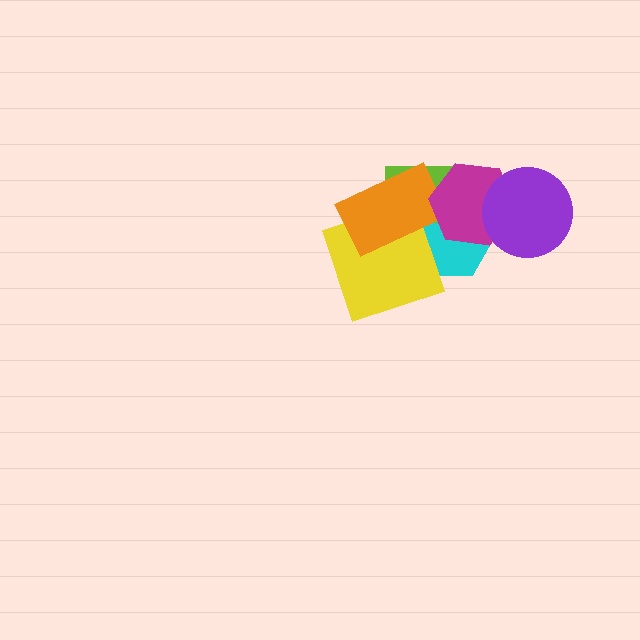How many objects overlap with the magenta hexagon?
4 objects overlap with the magenta hexagon.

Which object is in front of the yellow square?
The orange rectangle is in front of the yellow square.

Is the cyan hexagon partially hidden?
Yes, it is partially covered by another shape.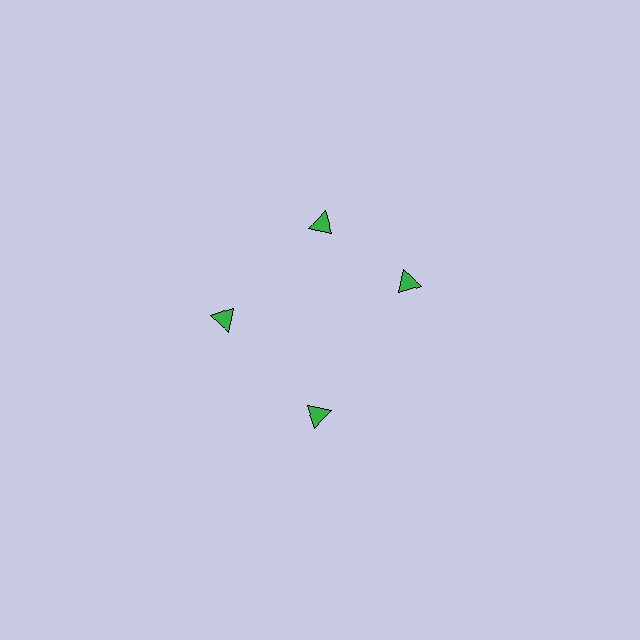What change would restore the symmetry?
The symmetry would be restored by rotating it back into even spacing with its neighbors so that all 4 triangles sit at equal angles and equal distance from the center.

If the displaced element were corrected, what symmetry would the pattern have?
It would have 4-fold rotational symmetry — the pattern would map onto itself every 90 degrees.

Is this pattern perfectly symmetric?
No. The 4 green triangles are arranged in a ring, but one element near the 3 o'clock position is rotated out of alignment along the ring, breaking the 4-fold rotational symmetry.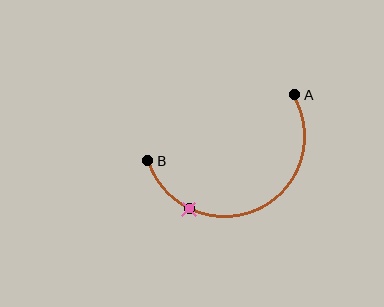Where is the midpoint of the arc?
The arc midpoint is the point on the curve farthest from the straight line joining A and B. It sits below that line.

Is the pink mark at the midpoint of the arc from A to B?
No. The pink mark lies on the arc but is closer to endpoint B. The arc midpoint would be at the point on the curve equidistant along the arc from both A and B.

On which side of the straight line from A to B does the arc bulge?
The arc bulges below the straight line connecting A and B.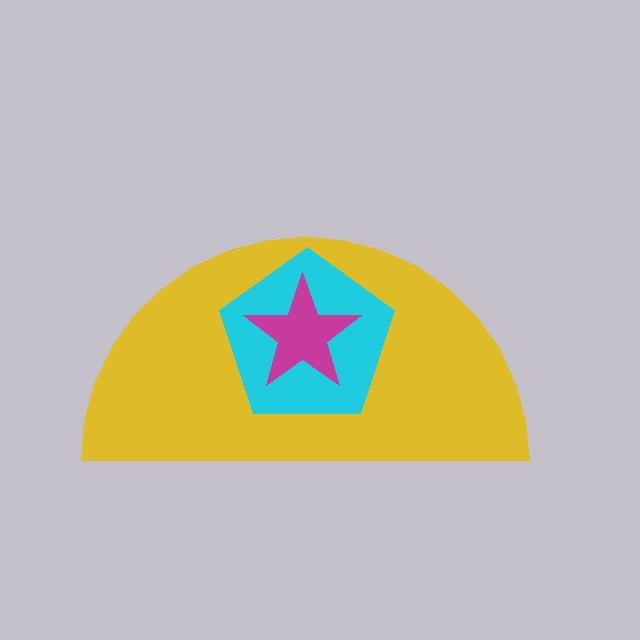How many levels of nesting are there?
3.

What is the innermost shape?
The magenta star.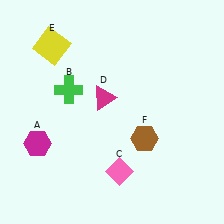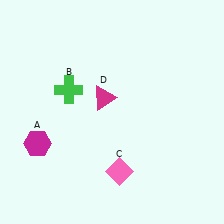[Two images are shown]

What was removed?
The brown hexagon (F), the yellow square (E) were removed in Image 2.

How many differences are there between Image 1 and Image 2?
There are 2 differences between the two images.